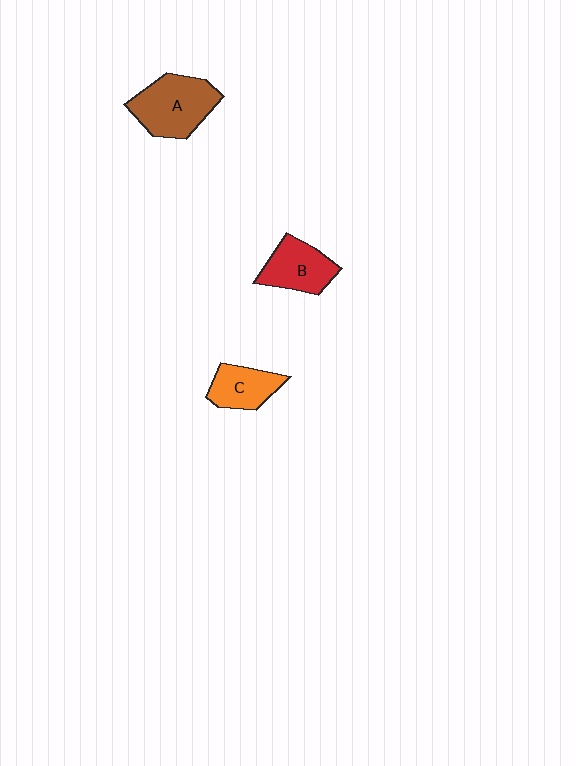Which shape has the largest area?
Shape A (brown).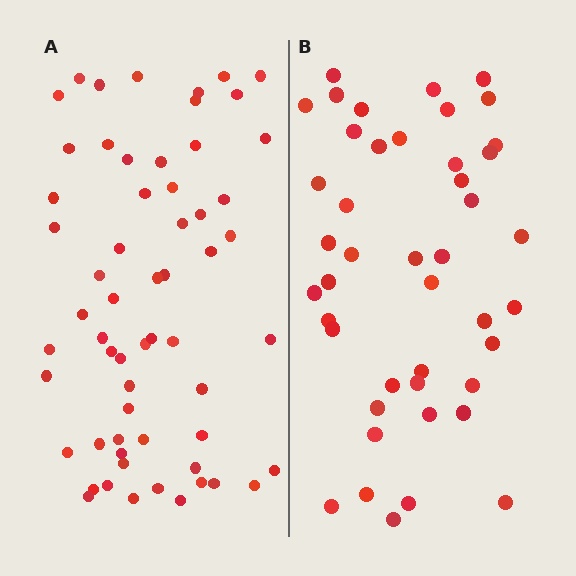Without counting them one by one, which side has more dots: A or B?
Region A (the left region) has more dots.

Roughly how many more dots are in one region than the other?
Region A has approximately 15 more dots than region B.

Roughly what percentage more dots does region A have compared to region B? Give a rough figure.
About 35% more.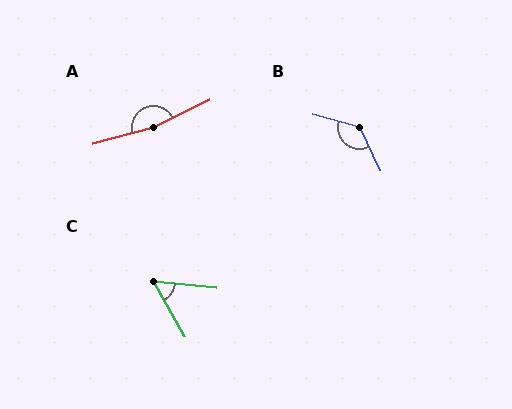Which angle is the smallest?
C, at approximately 55 degrees.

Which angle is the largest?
A, at approximately 169 degrees.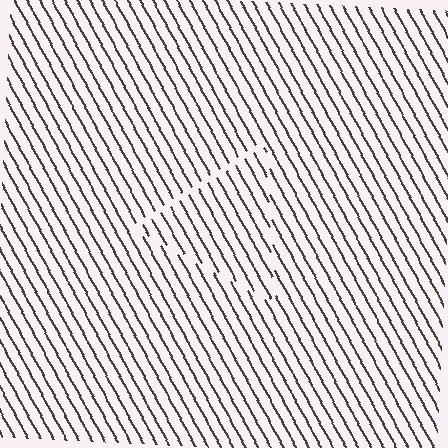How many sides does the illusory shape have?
3 sides — the line-ends trace a triangle.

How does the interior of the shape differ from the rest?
The interior of the shape contains the same grating, shifted by half a period — the contour is defined by the phase discontinuity where line-ends from the inner and outer gratings abut.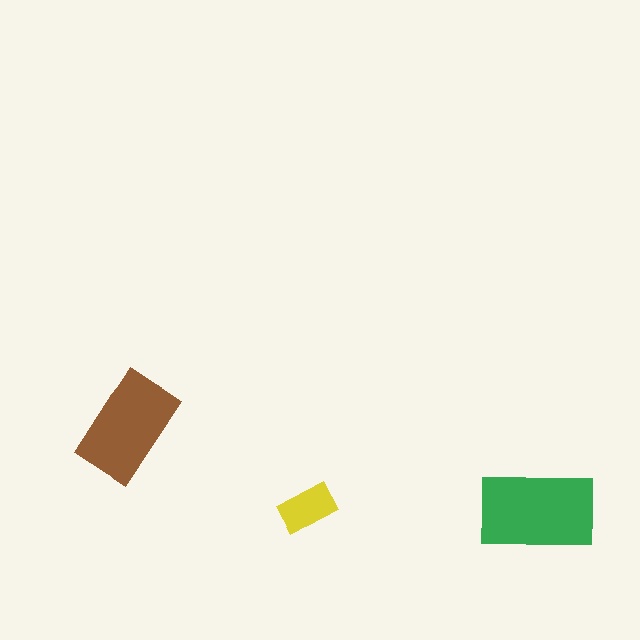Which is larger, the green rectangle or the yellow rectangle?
The green one.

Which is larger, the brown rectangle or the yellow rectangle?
The brown one.